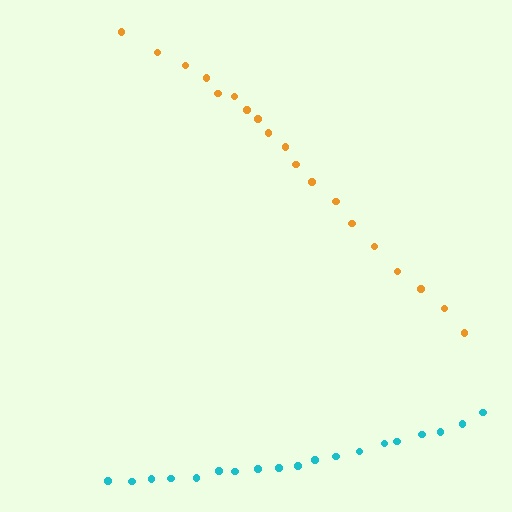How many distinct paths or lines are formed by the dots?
There are 2 distinct paths.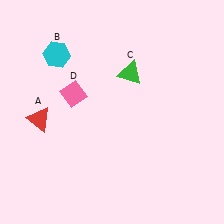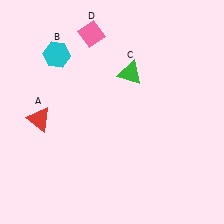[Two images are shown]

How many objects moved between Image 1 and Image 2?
1 object moved between the two images.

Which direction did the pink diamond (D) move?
The pink diamond (D) moved up.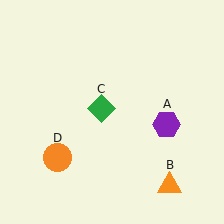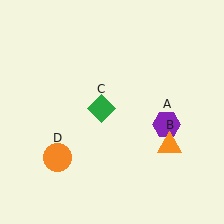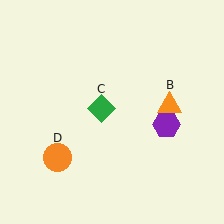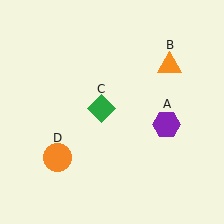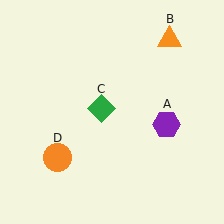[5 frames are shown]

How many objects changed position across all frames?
1 object changed position: orange triangle (object B).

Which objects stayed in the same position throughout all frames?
Purple hexagon (object A) and green diamond (object C) and orange circle (object D) remained stationary.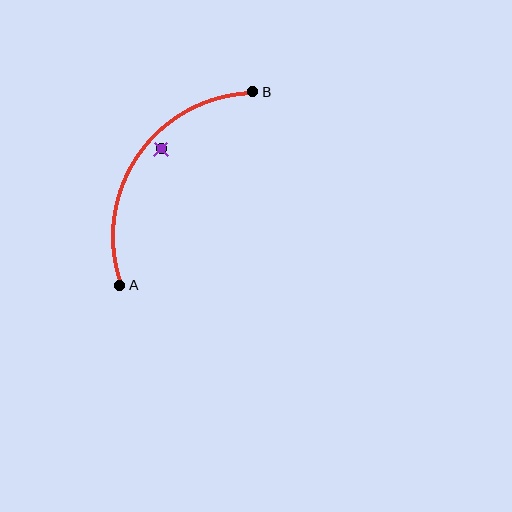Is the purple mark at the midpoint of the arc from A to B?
No — the purple mark does not lie on the arc at all. It sits slightly inside the curve.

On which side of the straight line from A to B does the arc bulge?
The arc bulges above and to the left of the straight line connecting A and B.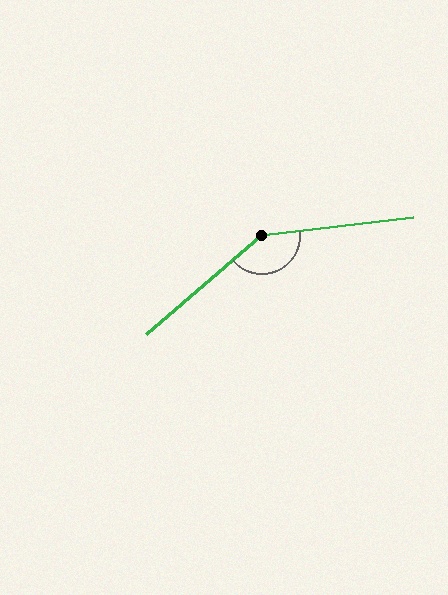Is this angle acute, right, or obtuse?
It is obtuse.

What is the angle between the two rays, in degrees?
Approximately 146 degrees.